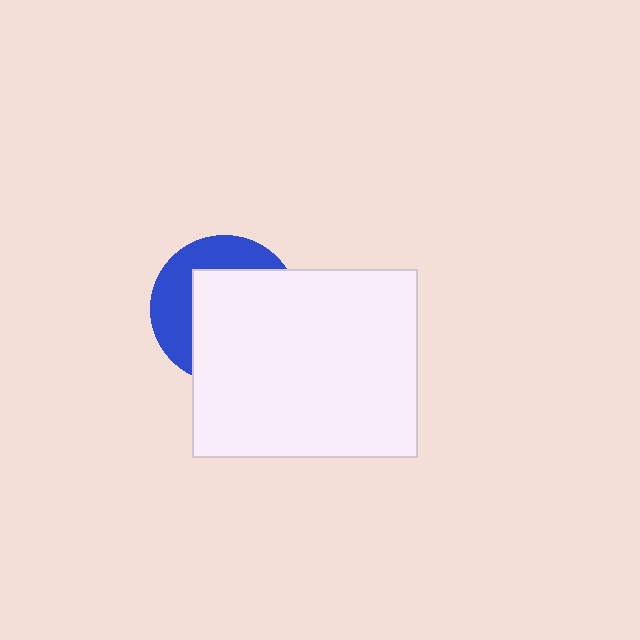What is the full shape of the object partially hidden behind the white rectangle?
The partially hidden object is a blue circle.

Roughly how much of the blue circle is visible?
A small part of it is visible (roughly 38%).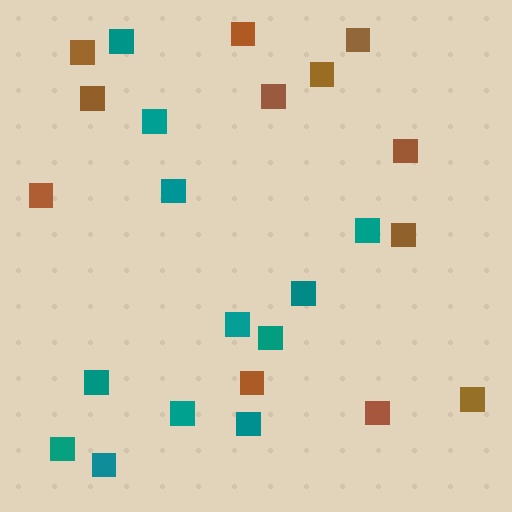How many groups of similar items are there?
There are 2 groups: one group of brown squares (12) and one group of teal squares (12).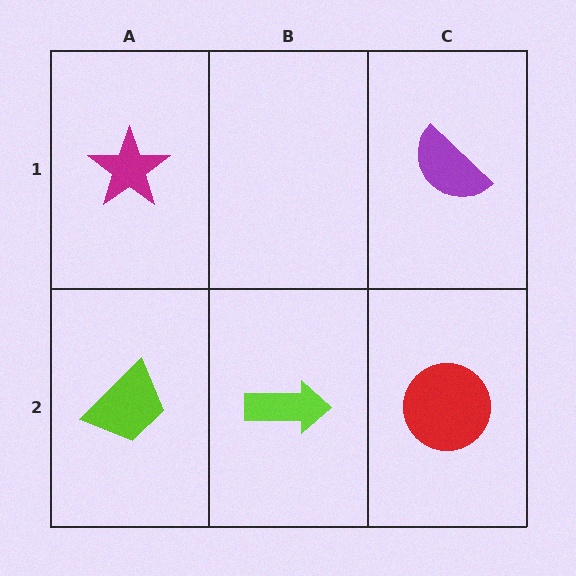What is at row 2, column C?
A red circle.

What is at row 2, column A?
A lime trapezoid.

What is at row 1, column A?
A magenta star.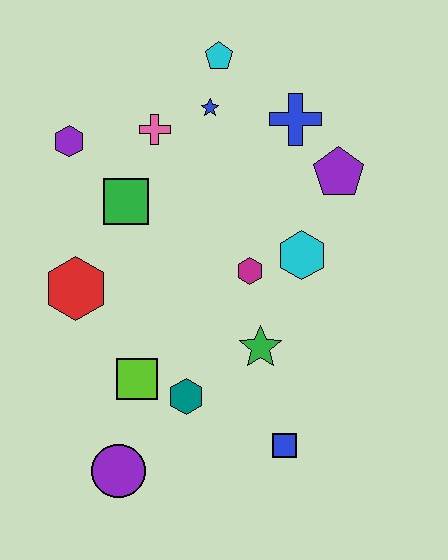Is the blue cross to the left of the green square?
No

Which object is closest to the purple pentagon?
The blue cross is closest to the purple pentagon.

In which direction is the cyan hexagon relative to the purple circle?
The cyan hexagon is above the purple circle.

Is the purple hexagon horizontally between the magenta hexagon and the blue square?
No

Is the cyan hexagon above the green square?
No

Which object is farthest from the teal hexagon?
The cyan pentagon is farthest from the teal hexagon.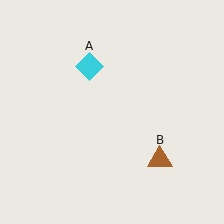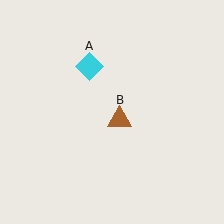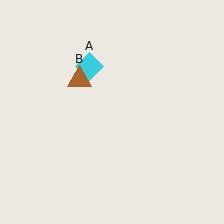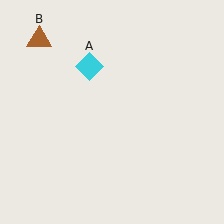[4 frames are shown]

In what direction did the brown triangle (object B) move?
The brown triangle (object B) moved up and to the left.